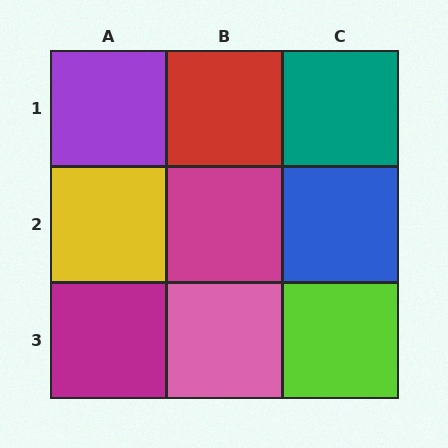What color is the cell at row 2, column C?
Blue.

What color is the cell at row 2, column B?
Magenta.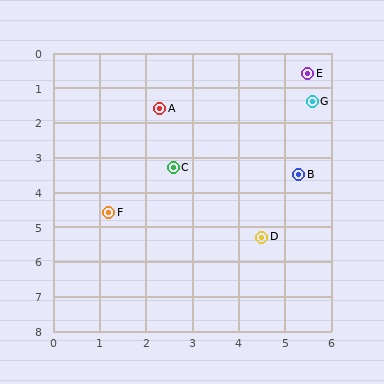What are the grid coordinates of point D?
Point D is at approximately (4.5, 5.3).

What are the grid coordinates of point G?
Point G is at approximately (5.6, 1.4).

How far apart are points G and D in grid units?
Points G and D are about 4.1 grid units apart.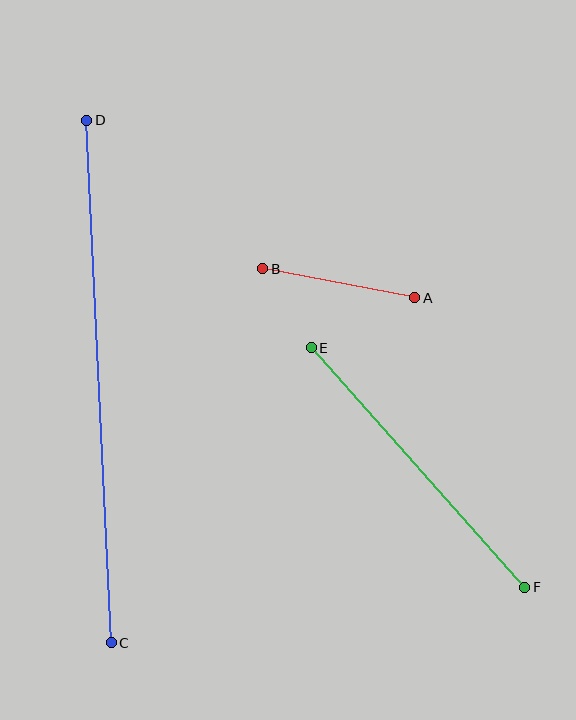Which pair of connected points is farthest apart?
Points C and D are farthest apart.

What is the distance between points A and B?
The distance is approximately 154 pixels.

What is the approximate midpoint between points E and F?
The midpoint is at approximately (418, 468) pixels.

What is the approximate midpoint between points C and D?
The midpoint is at approximately (99, 381) pixels.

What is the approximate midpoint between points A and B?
The midpoint is at approximately (339, 283) pixels.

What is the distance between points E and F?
The distance is approximately 321 pixels.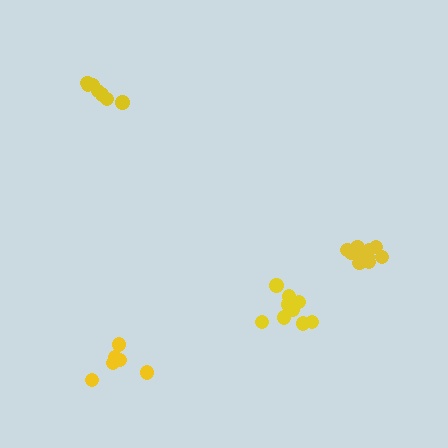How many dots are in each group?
Group 1: 11 dots, Group 2: 7 dots, Group 3: 6 dots, Group 4: 9 dots (33 total).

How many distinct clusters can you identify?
There are 4 distinct clusters.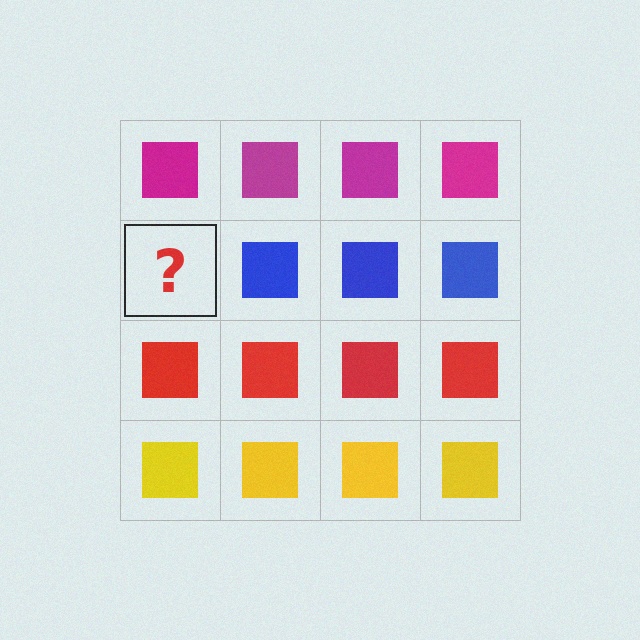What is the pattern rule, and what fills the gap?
The rule is that each row has a consistent color. The gap should be filled with a blue square.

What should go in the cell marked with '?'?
The missing cell should contain a blue square.